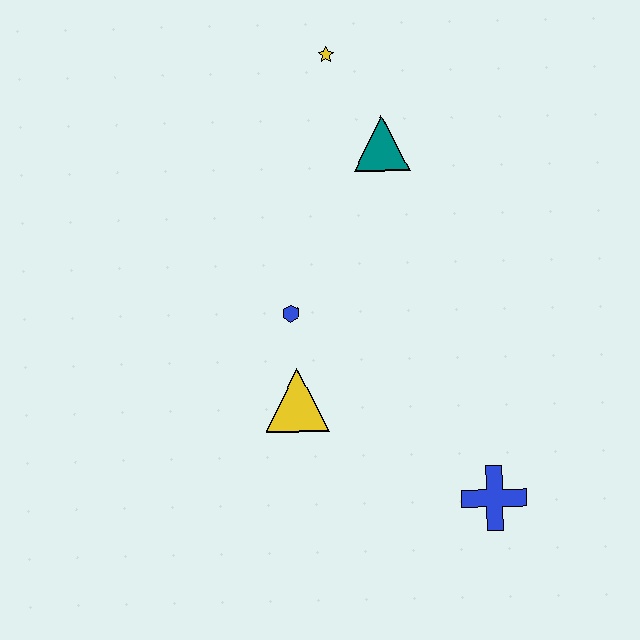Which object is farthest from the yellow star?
The blue cross is farthest from the yellow star.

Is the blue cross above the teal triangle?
No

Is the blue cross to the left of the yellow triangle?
No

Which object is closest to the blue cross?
The yellow triangle is closest to the blue cross.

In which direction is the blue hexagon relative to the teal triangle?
The blue hexagon is below the teal triangle.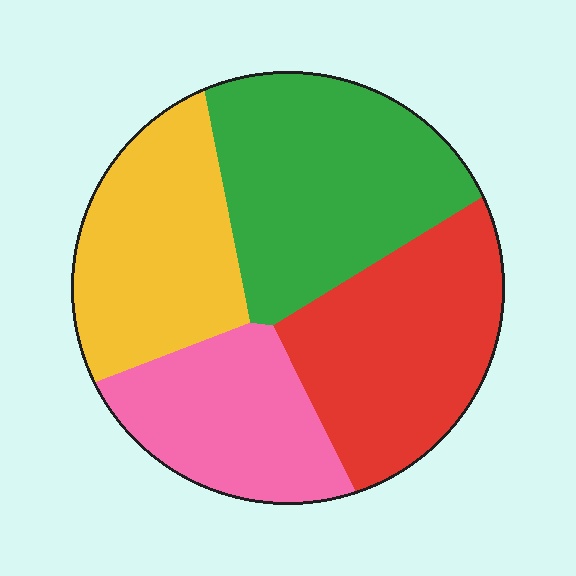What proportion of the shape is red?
Red covers about 25% of the shape.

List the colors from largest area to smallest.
From largest to smallest: green, red, yellow, pink.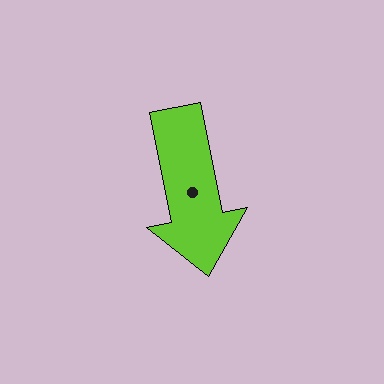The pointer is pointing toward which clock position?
Roughly 6 o'clock.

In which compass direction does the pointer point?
South.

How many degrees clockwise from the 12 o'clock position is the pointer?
Approximately 169 degrees.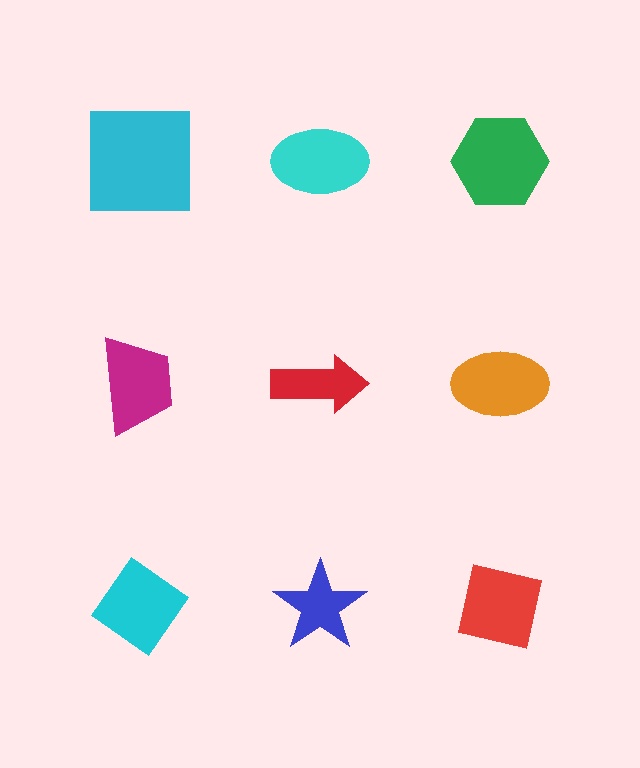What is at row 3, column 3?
A red square.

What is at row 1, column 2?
A cyan ellipse.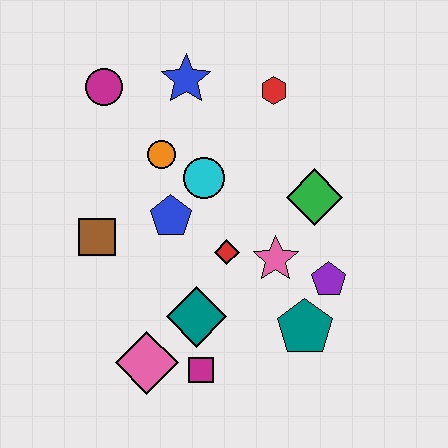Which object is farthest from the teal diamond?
The magenta circle is farthest from the teal diamond.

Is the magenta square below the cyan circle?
Yes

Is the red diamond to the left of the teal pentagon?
Yes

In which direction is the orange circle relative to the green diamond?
The orange circle is to the left of the green diamond.